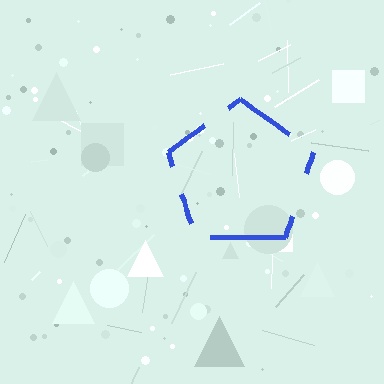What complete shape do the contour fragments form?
The contour fragments form a pentagon.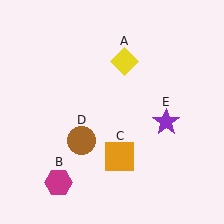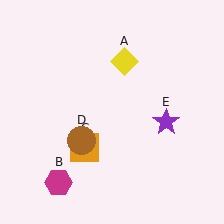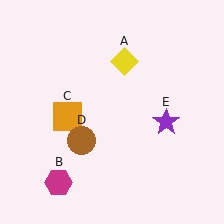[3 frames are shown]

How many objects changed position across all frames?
1 object changed position: orange square (object C).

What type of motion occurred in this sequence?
The orange square (object C) rotated clockwise around the center of the scene.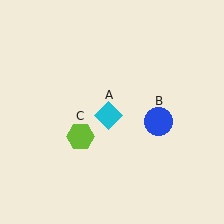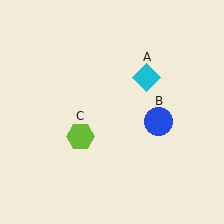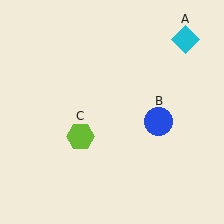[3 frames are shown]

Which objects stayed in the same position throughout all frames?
Blue circle (object B) and lime hexagon (object C) remained stationary.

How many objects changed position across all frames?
1 object changed position: cyan diamond (object A).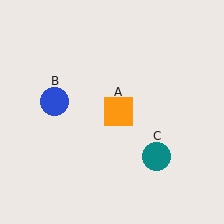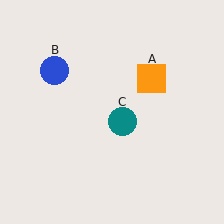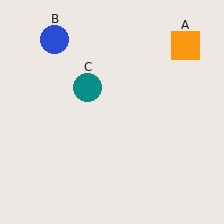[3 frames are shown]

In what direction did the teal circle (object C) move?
The teal circle (object C) moved up and to the left.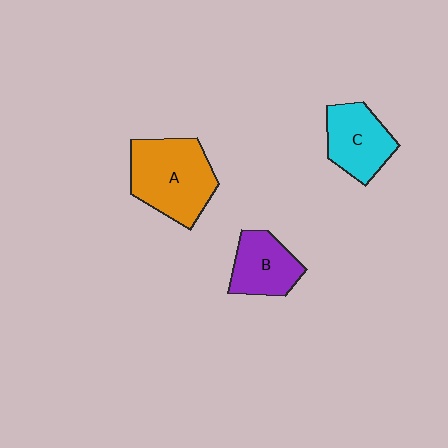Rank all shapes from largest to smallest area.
From largest to smallest: A (orange), C (cyan), B (purple).